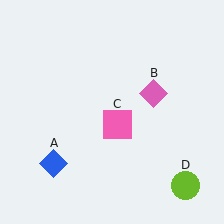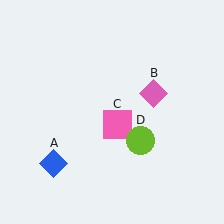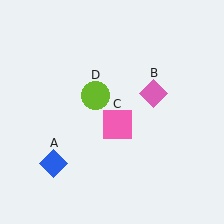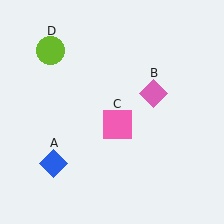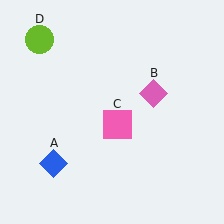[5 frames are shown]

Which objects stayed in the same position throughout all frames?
Blue diamond (object A) and pink diamond (object B) and pink square (object C) remained stationary.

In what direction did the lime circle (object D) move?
The lime circle (object D) moved up and to the left.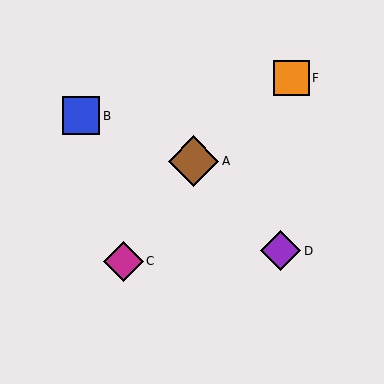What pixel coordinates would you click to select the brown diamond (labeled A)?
Click at (193, 161) to select the brown diamond A.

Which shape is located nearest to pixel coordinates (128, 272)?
The magenta diamond (labeled C) at (123, 261) is nearest to that location.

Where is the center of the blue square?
The center of the blue square is at (81, 116).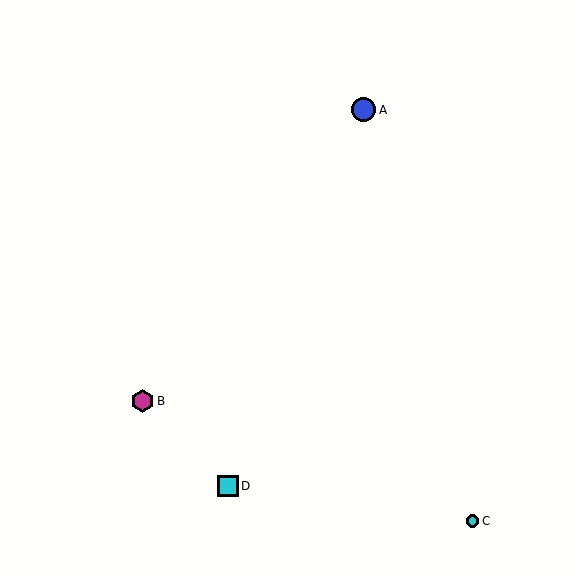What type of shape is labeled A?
Shape A is a blue circle.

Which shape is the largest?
The blue circle (labeled A) is the largest.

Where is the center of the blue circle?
The center of the blue circle is at (364, 110).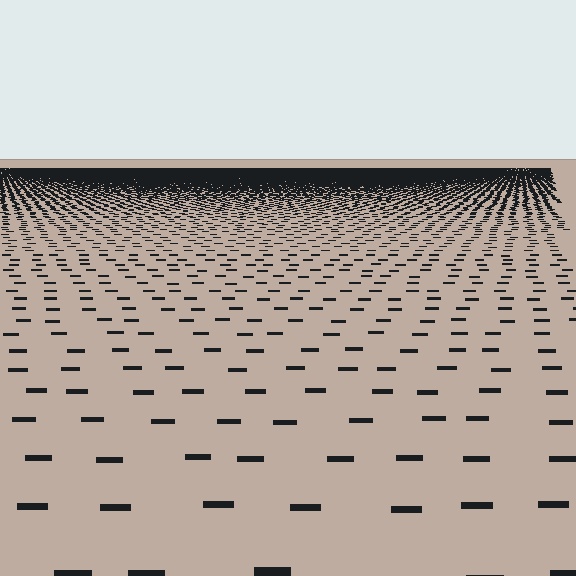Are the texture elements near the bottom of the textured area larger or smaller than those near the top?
Larger. Near the bottom, elements are closer to the viewer and appear at a bigger on-screen size.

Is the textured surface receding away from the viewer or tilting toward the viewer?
The surface is receding away from the viewer. Texture elements get smaller and denser toward the top.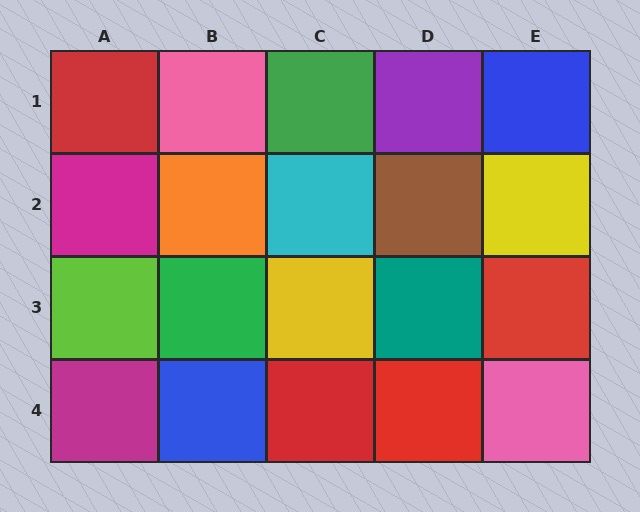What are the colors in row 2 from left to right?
Magenta, orange, cyan, brown, yellow.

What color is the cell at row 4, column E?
Pink.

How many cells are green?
2 cells are green.